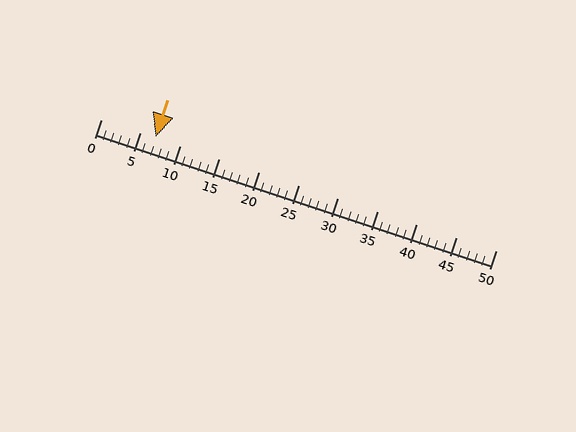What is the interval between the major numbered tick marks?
The major tick marks are spaced 5 units apart.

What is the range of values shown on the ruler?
The ruler shows values from 0 to 50.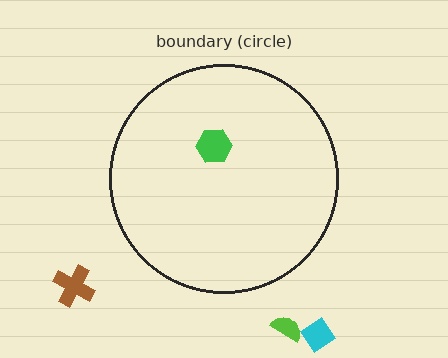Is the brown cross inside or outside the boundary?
Outside.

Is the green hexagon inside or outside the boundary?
Inside.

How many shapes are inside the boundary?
1 inside, 3 outside.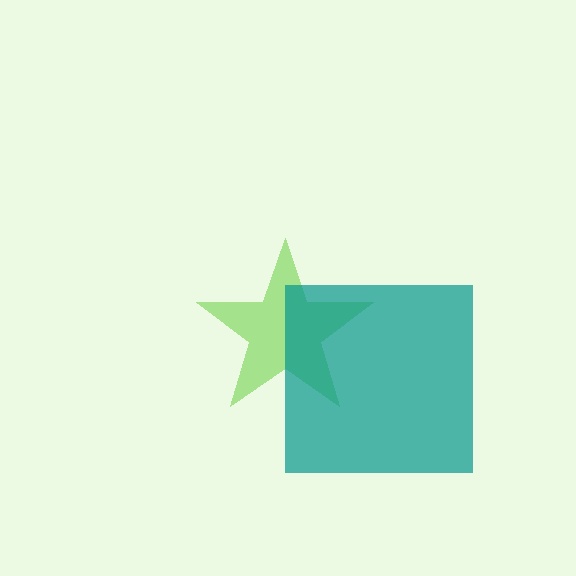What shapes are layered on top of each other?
The layered shapes are: a lime star, a teal square.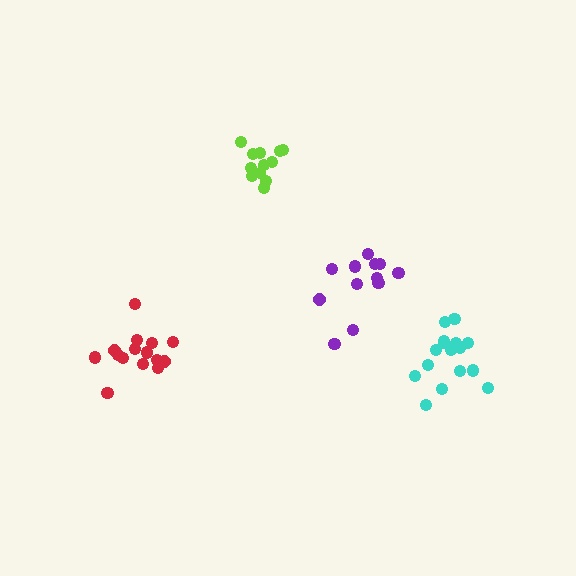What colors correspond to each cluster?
The clusters are colored: lime, purple, red, cyan.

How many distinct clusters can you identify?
There are 4 distinct clusters.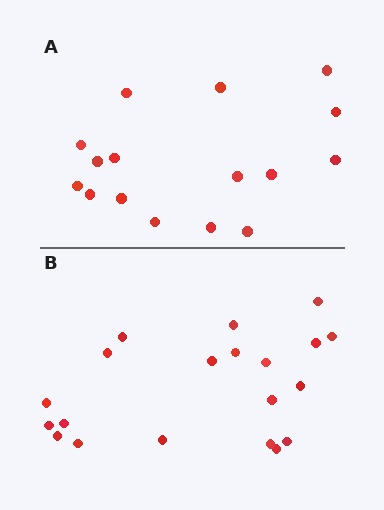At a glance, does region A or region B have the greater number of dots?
Region B (the bottom region) has more dots.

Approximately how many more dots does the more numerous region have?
Region B has about 4 more dots than region A.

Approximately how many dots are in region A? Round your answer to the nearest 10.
About 20 dots. (The exact count is 16, which rounds to 20.)